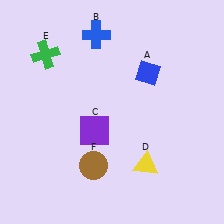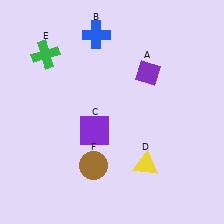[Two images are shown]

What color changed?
The diamond (A) changed from blue in Image 1 to purple in Image 2.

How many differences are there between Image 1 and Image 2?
There is 1 difference between the two images.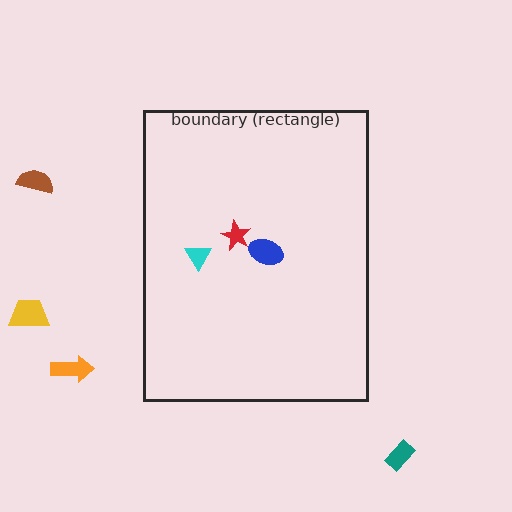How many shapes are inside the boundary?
3 inside, 4 outside.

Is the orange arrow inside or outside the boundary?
Outside.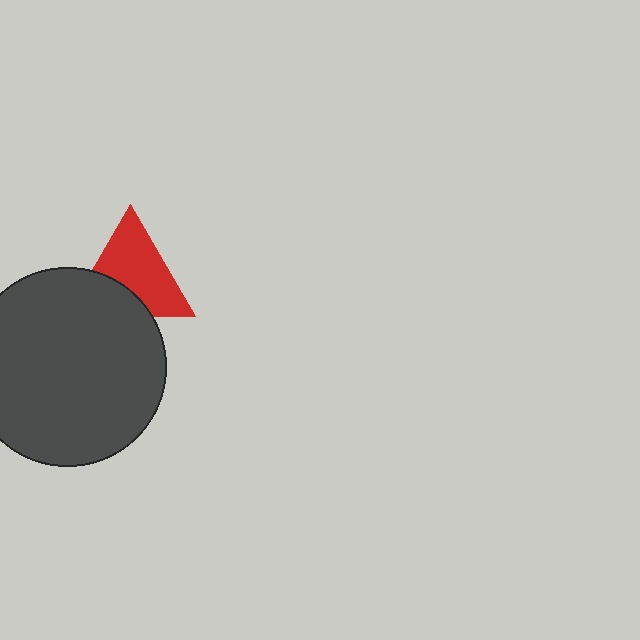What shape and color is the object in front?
The object in front is a dark gray circle.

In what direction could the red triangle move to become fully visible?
The red triangle could move up. That would shift it out from behind the dark gray circle entirely.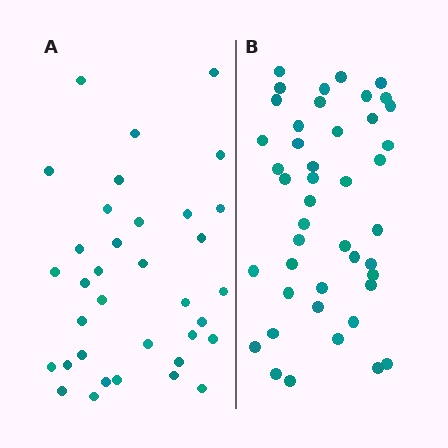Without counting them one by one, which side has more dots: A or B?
Region B (the right region) has more dots.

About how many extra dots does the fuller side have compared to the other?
Region B has roughly 8 or so more dots than region A.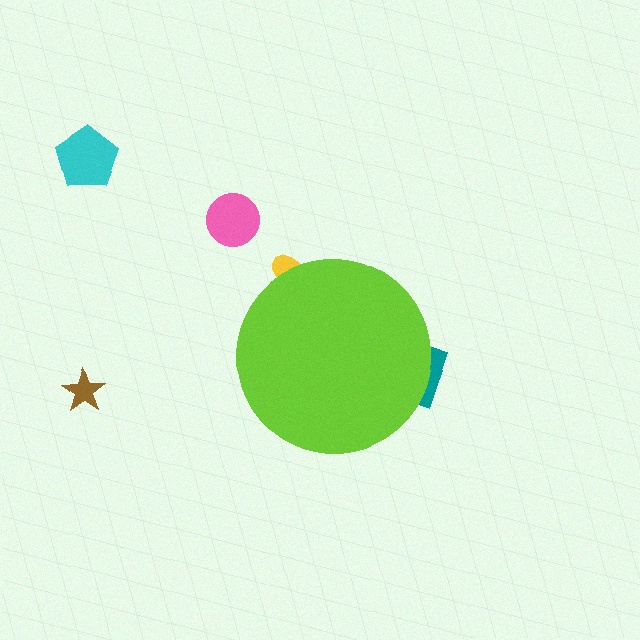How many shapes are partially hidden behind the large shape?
2 shapes are partially hidden.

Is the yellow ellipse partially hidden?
Yes, the yellow ellipse is partially hidden behind the lime circle.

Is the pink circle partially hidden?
No, the pink circle is fully visible.